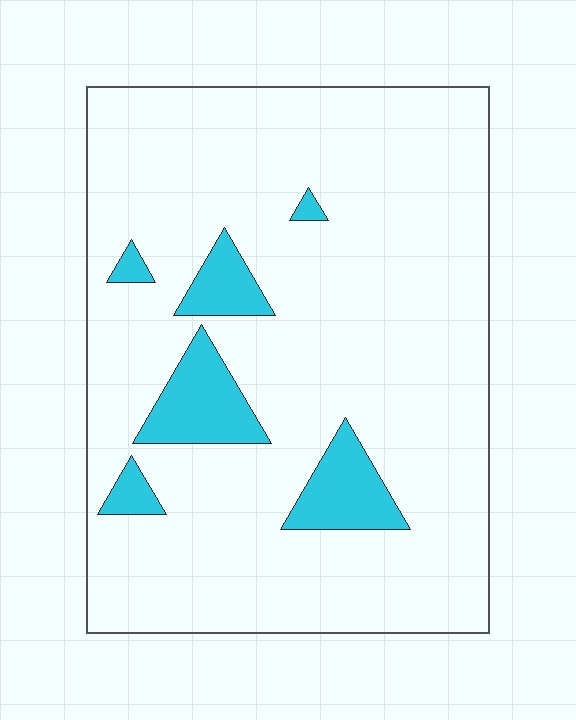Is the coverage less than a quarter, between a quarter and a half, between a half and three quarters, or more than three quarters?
Less than a quarter.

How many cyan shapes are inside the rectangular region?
6.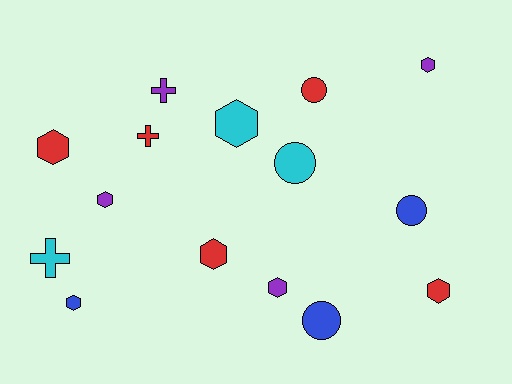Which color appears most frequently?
Red, with 5 objects.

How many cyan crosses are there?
There is 1 cyan cross.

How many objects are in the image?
There are 15 objects.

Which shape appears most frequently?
Hexagon, with 8 objects.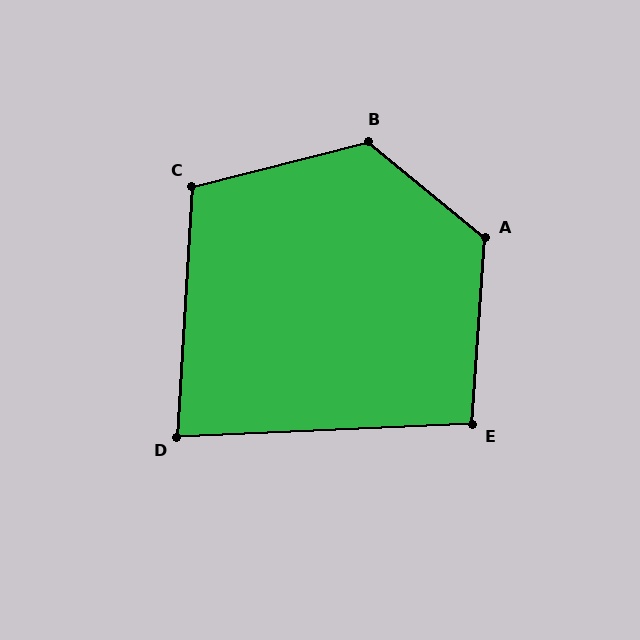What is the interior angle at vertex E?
Approximately 96 degrees (obtuse).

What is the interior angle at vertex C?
Approximately 108 degrees (obtuse).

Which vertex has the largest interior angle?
B, at approximately 126 degrees.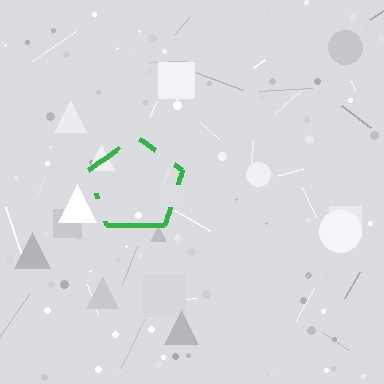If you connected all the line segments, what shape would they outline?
They would outline a pentagon.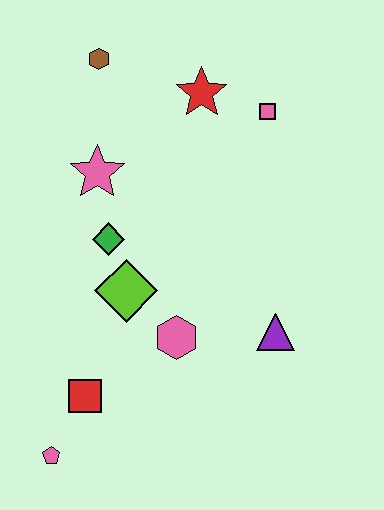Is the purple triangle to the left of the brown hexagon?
No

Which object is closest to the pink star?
The green diamond is closest to the pink star.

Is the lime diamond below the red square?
No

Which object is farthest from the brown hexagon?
The pink pentagon is farthest from the brown hexagon.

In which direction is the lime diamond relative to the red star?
The lime diamond is below the red star.